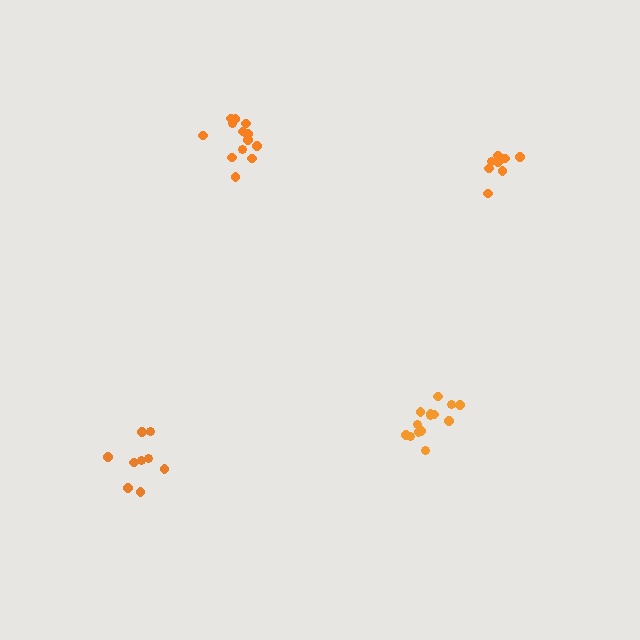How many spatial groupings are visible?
There are 4 spatial groupings.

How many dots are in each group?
Group 1: 14 dots, Group 2: 8 dots, Group 3: 14 dots, Group 4: 9 dots (45 total).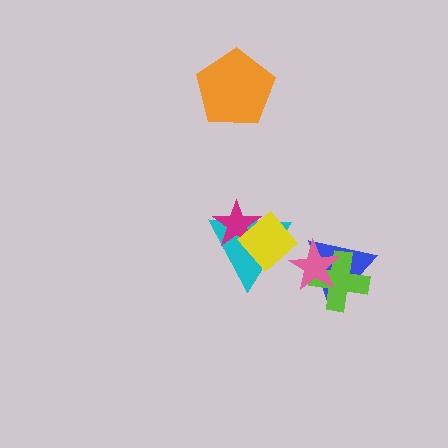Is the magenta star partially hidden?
Yes, it is partially covered by another shape.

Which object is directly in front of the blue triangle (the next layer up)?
The lime cross is directly in front of the blue triangle.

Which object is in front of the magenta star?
The yellow diamond is in front of the magenta star.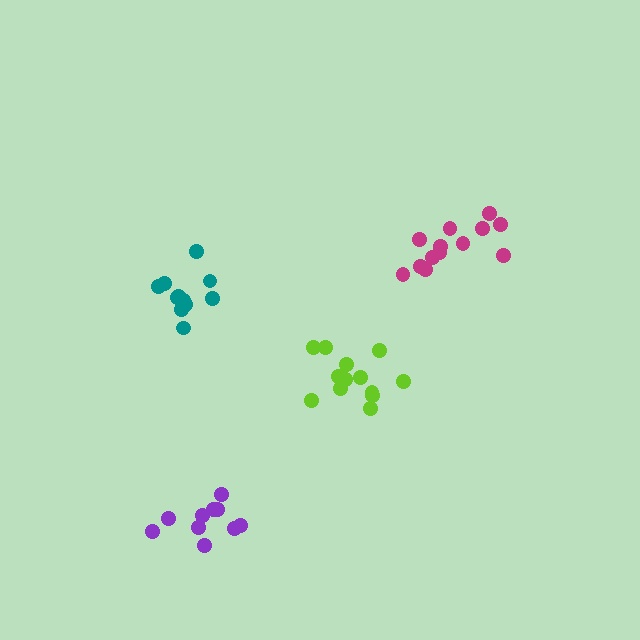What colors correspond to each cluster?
The clusters are colored: lime, teal, magenta, purple.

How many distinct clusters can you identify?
There are 4 distinct clusters.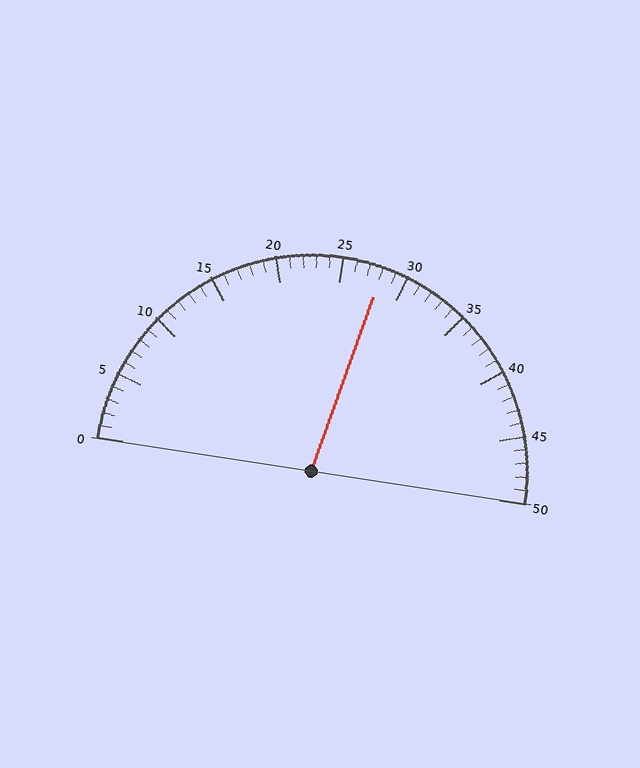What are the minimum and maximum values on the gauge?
The gauge ranges from 0 to 50.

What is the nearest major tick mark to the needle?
The nearest major tick mark is 30.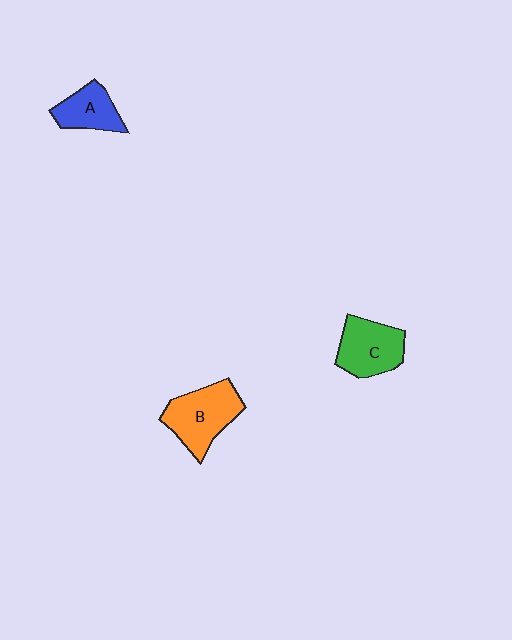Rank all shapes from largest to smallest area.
From largest to smallest: B (orange), C (green), A (blue).